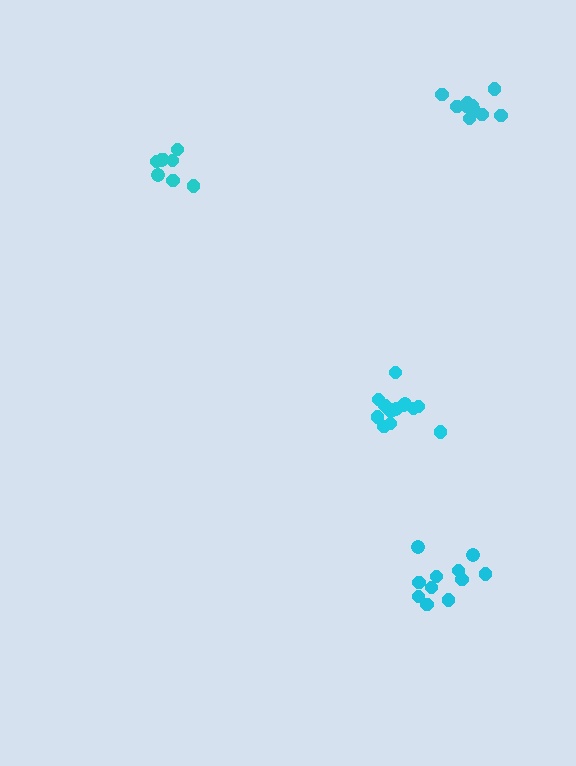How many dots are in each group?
Group 1: 12 dots, Group 2: 14 dots, Group 3: 8 dots, Group 4: 11 dots (45 total).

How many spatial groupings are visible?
There are 4 spatial groupings.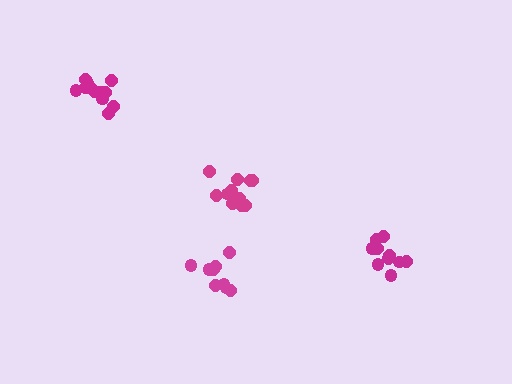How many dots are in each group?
Group 1: 11 dots, Group 2: 9 dots, Group 3: 13 dots, Group 4: 11 dots (44 total).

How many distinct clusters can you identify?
There are 4 distinct clusters.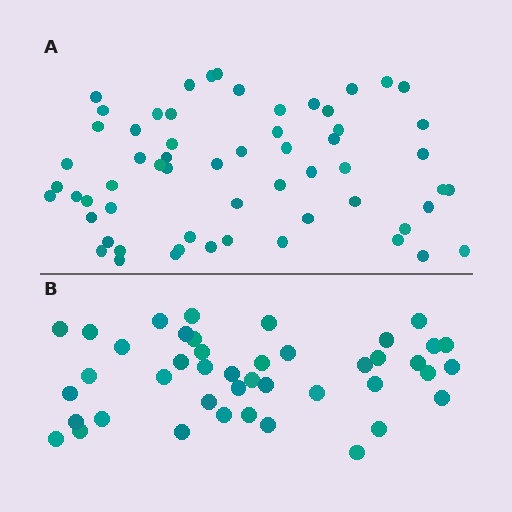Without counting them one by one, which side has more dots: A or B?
Region A (the top region) has more dots.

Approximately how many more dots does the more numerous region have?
Region A has approximately 15 more dots than region B.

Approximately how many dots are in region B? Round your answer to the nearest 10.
About 40 dots. (The exact count is 43, which rounds to 40.)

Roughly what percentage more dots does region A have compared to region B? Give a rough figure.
About 40% more.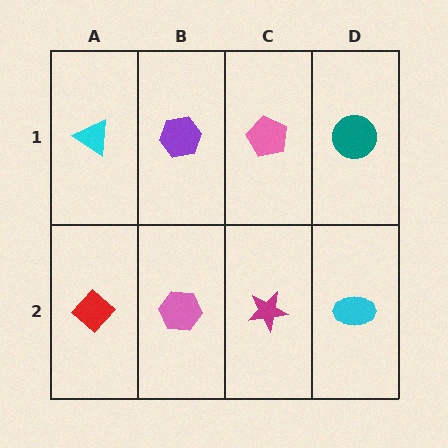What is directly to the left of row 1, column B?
A cyan triangle.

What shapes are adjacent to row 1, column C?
A magenta star (row 2, column C), a purple hexagon (row 1, column B), a teal circle (row 1, column D).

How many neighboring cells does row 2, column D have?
2.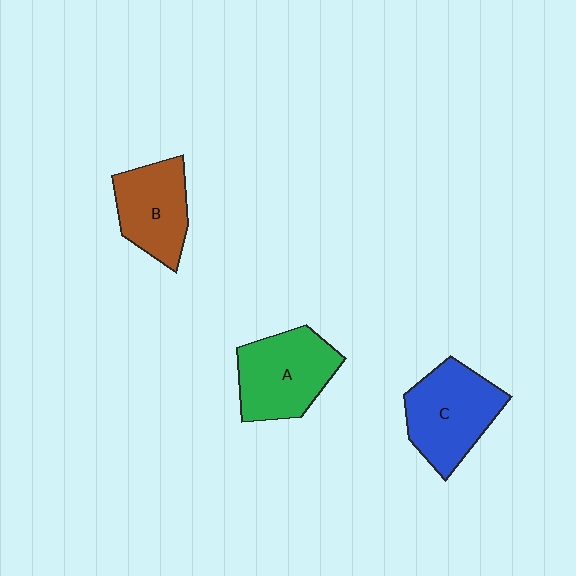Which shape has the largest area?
Shape C (blue).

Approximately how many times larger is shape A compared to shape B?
Approximately 1.2 times.